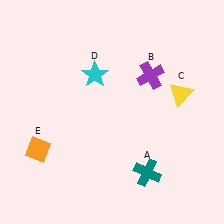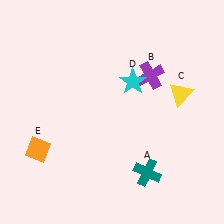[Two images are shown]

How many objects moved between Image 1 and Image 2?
1 object moved between the two images.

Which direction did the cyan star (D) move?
The cyan star (D) moved right.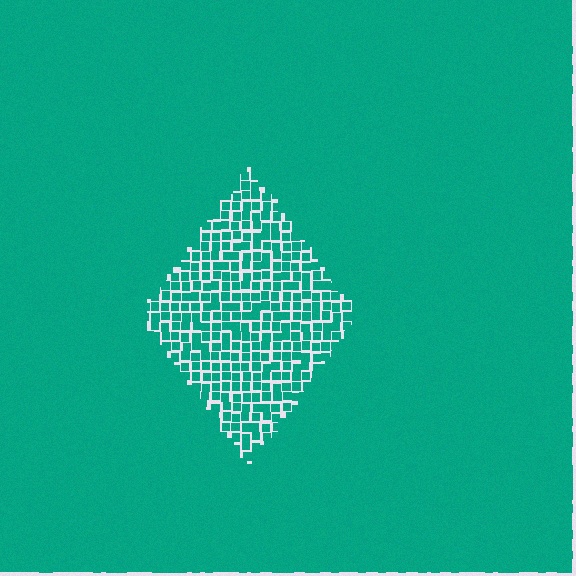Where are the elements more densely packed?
The elements are more densely packed outside the diamond boundary.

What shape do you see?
I see a diamond.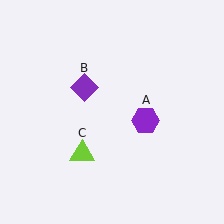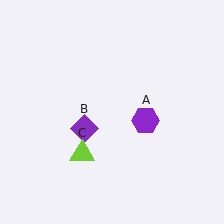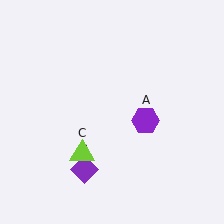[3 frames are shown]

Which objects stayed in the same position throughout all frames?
Purple hexagon (object A) and lime triangle (object C) remained stationary.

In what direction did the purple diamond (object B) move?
The purple diamond (object B) moved down.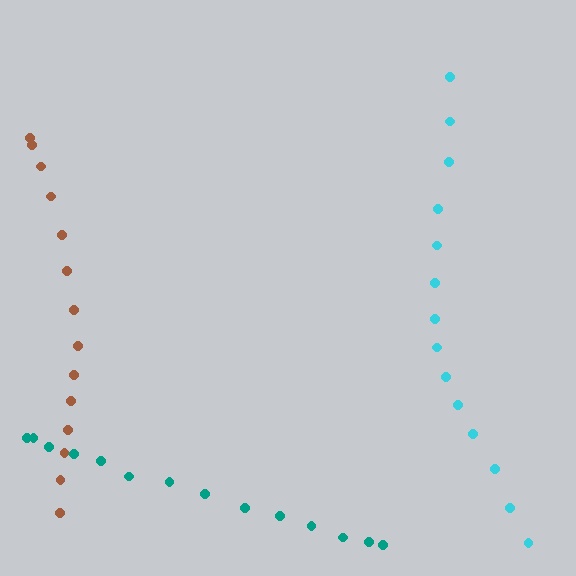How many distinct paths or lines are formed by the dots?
There are 3 distinct paths.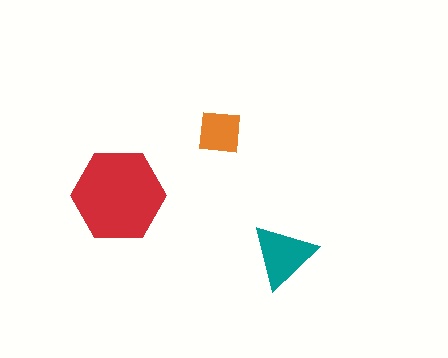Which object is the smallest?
The orange square.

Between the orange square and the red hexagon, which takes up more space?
The red hexagon.